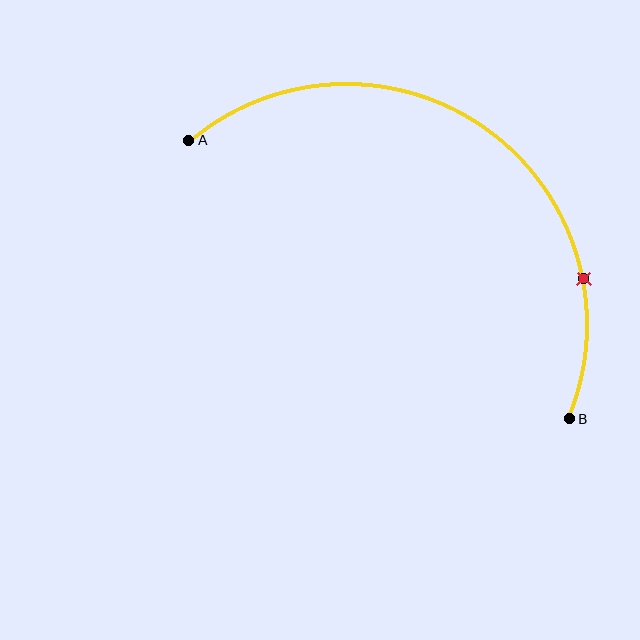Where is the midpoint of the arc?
The arc midpoint is the point on the curve farthest from the straight line joining A and B. It sits above and to the right of that line.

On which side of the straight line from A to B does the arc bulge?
The arc bulges above and to the right of the straight line connecting A and B.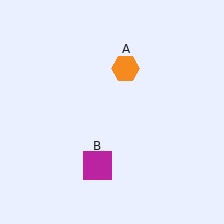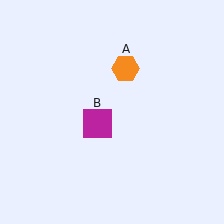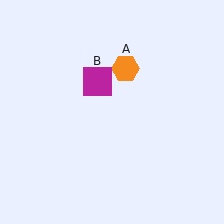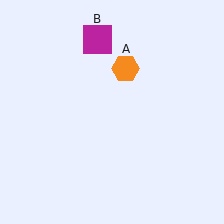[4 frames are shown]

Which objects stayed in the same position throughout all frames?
Orange hexagon (object A) remained stationary.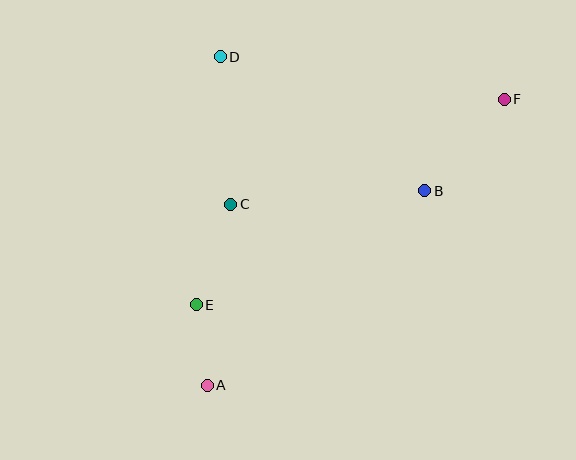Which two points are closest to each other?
Points A and E are closest to each other.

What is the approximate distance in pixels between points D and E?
The distance between D and E is approximately 249 pixels.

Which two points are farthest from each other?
Points A and F are farthest from each other.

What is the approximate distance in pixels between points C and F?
The distance between C and F is approximately 293 pixels.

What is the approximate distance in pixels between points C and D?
The distance between C and D is approximately 148 pixels.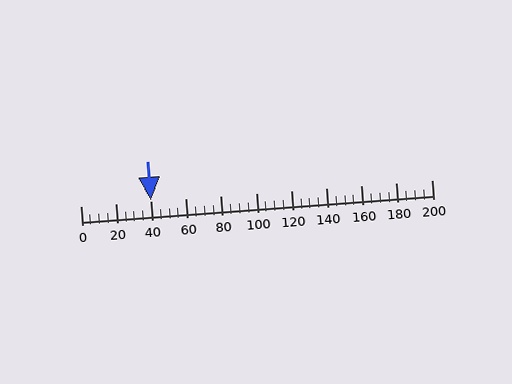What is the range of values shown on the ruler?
The ruler shows values from 0 to 200.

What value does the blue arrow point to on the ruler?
The blue arrow points to approximately 40.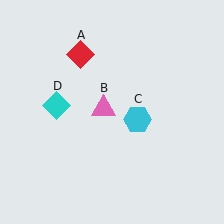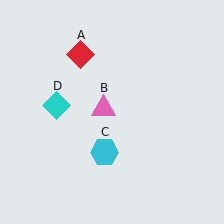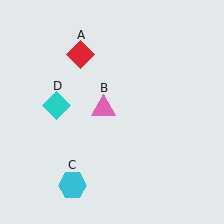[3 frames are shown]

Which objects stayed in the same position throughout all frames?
Red diamond (object A) and pink triangle (object B) and cyan diamond (object D) remained stationary.